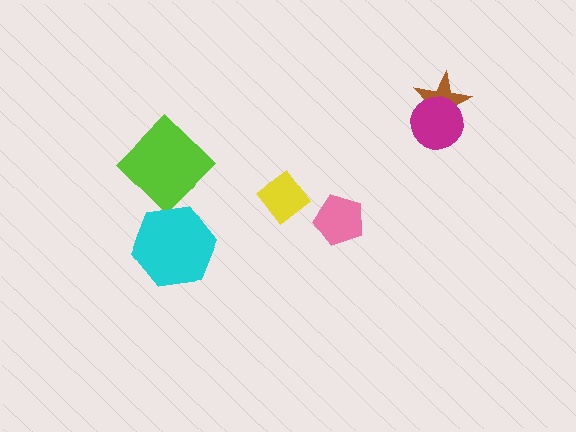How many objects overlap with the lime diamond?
1 object overlaps with the lime diamond.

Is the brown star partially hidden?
Yes, it is partially covered by another shape.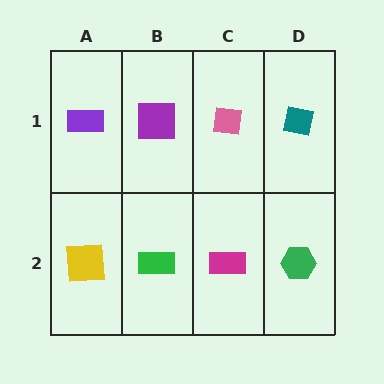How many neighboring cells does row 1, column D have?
2.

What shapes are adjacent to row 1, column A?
A yellow square (row 2, column A), a purple square (row 1, column B).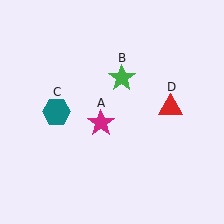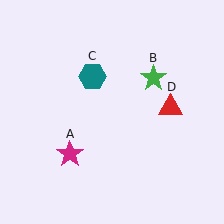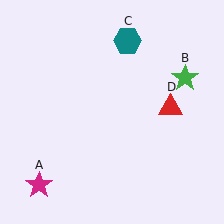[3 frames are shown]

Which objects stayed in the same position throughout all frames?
Red triangle (object D) remained stationary.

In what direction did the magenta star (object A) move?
The magenta star (object A) moved down and to the left.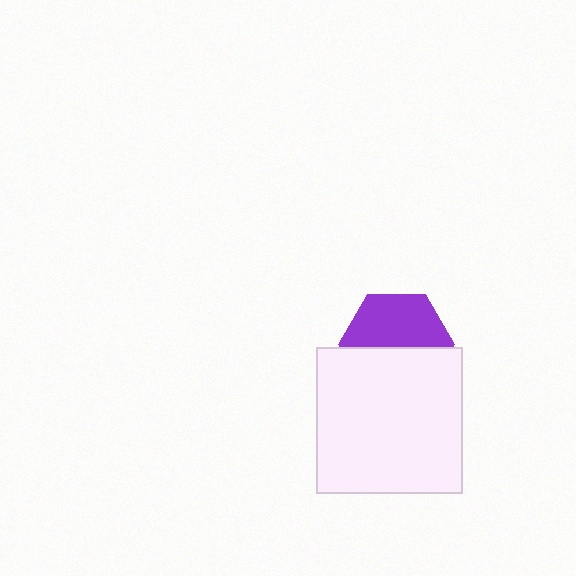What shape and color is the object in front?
The object in front is a white square.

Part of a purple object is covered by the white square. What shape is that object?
It is a hexagon.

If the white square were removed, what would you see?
You would see the complete purple hexagon.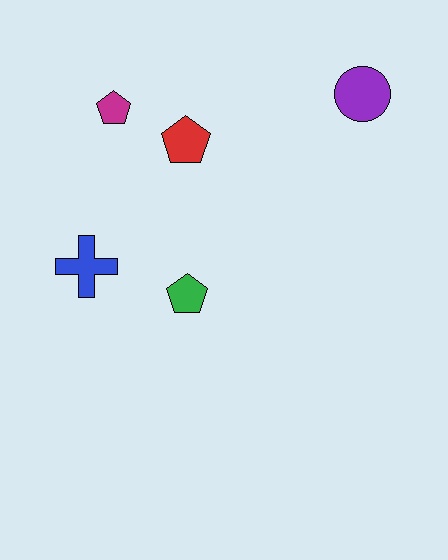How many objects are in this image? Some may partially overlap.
There are 5 objects.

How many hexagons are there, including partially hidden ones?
There are no hexagons.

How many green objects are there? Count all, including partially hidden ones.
There is 1 green object.